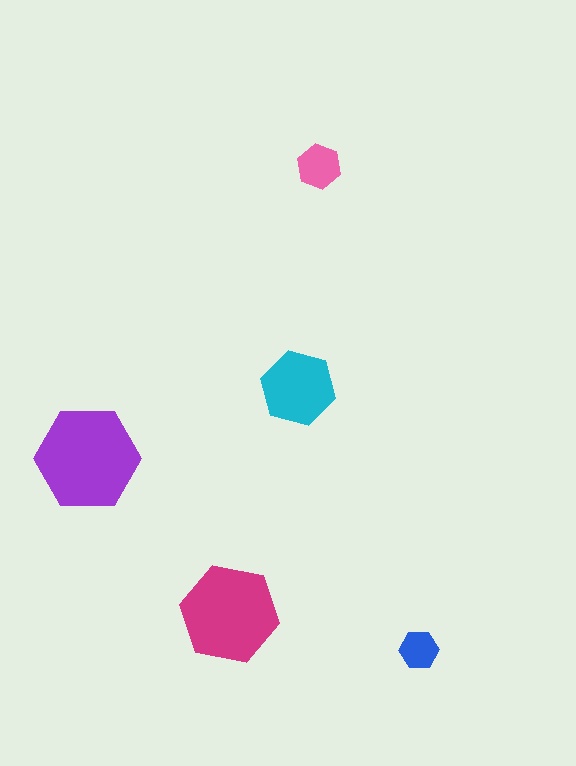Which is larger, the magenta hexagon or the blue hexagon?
The magenta one.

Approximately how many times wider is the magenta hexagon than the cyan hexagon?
About 1.5 times wider.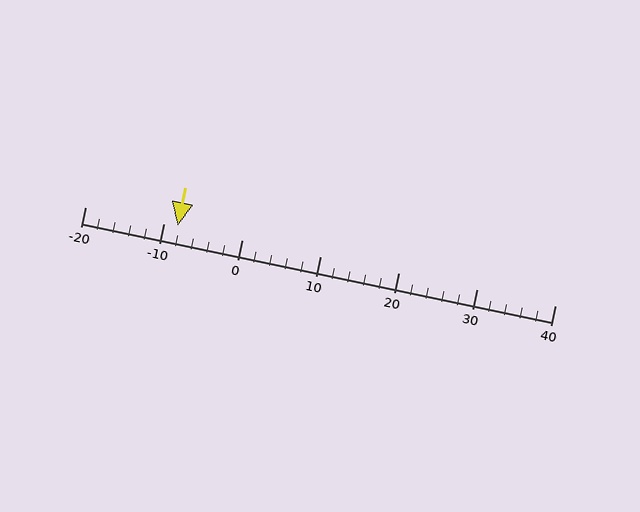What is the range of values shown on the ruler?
The ruler shows values from -20 to 40.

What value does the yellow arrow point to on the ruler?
The yellow arrow points to approximately -8.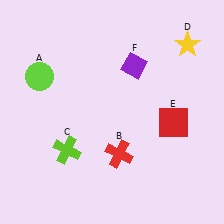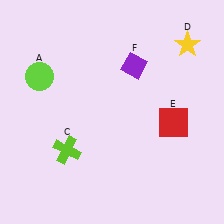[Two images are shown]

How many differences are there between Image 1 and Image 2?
There is 1 difference between the two images.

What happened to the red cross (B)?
The red cross (B) was removed in Image 2. It was in the bottom-right area of Image 1.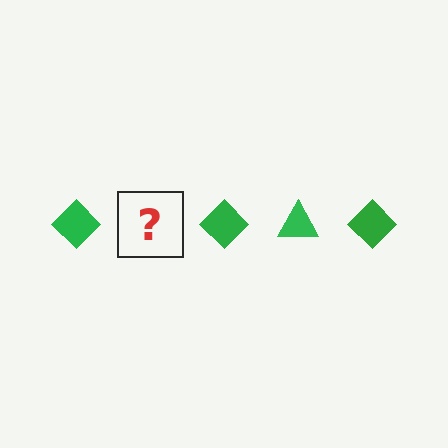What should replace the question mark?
The question mark should be replaced with a green triangle.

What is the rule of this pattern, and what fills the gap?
The rule is that the pattern cycles through diamond, triangle shapes in green. The gap should be filled with a green triangle.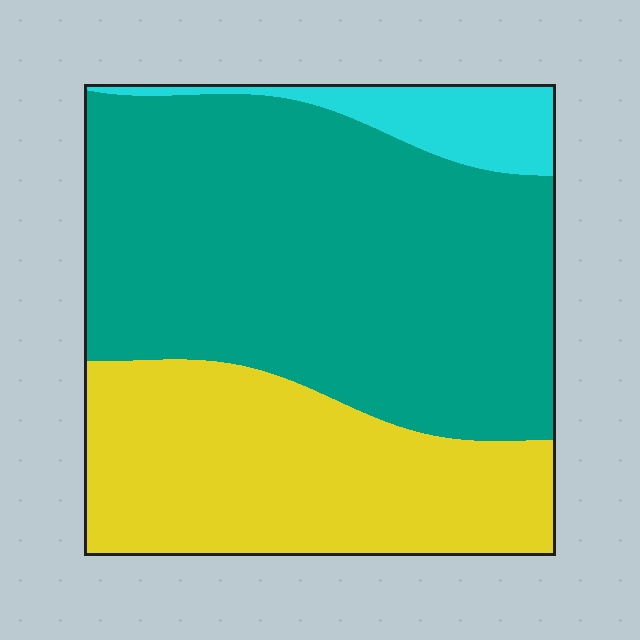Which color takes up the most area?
Teal, at roughly 60%.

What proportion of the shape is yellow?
Yellow takes up about one third (1/3) of the shape.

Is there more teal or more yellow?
Teal.